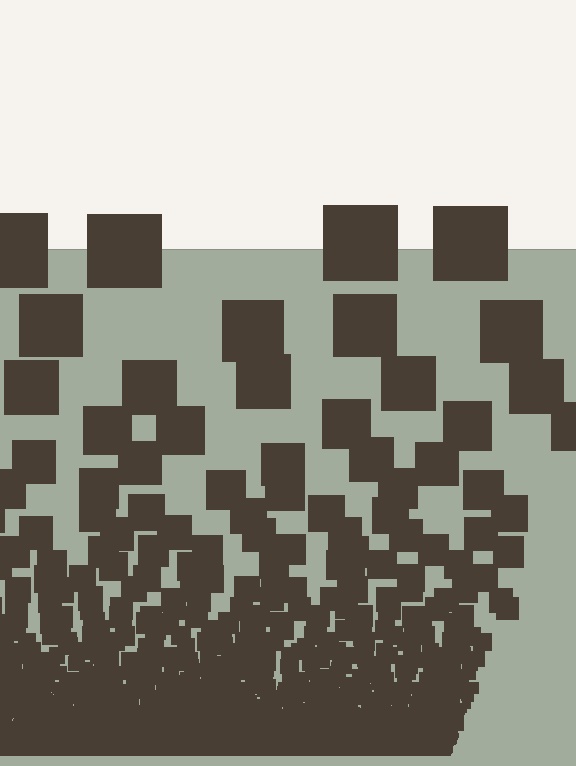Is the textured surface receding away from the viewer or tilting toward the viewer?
The surface appears to tilt toward the viewer. Texture elements get larger and sparser toward the top.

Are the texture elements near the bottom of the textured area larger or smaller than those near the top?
Smaller. The gradient is inverted — elements near the bottom are smaller and denser.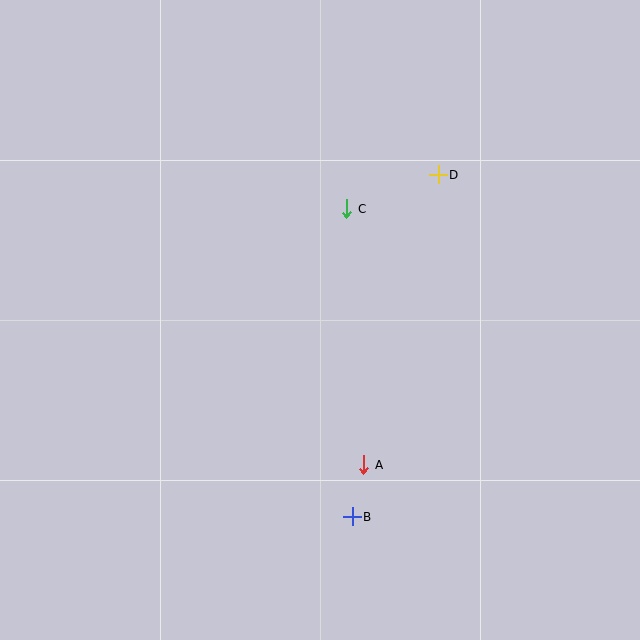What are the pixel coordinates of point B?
Point B is at (352, 517).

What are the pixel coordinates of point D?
Point D is at (438, 175).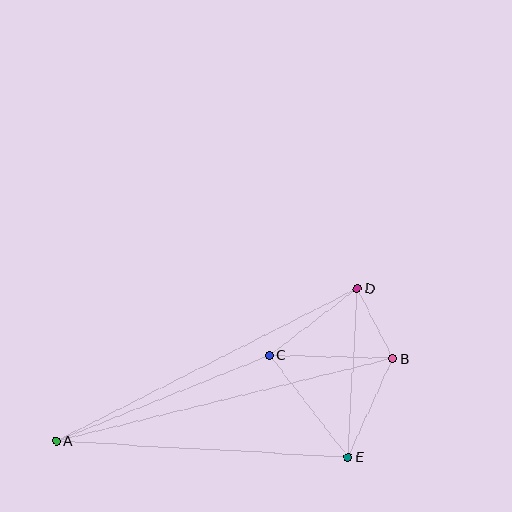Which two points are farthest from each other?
Points A and B are farthest from each other.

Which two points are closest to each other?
Points B and D are closest to each other.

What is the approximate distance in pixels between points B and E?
The distance between B and E is approximately 108 pixels.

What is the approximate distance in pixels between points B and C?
The distance between B and C is approximately 123 pixels.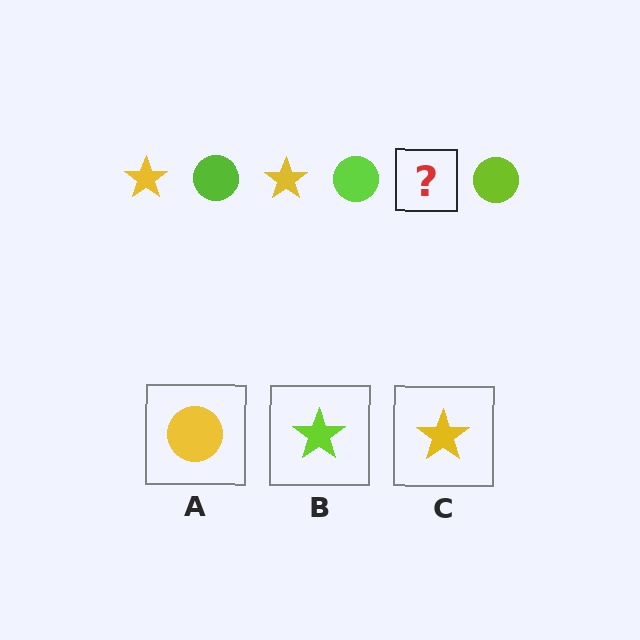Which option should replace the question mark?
Option C.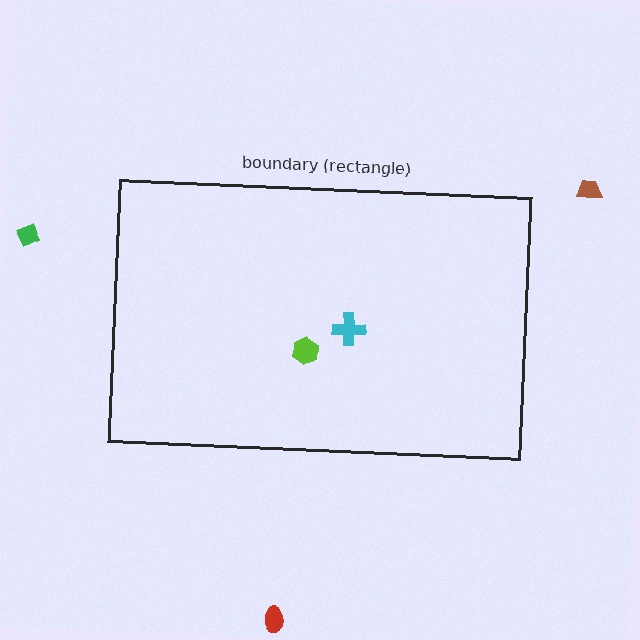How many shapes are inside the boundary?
2 inside, 3 outside.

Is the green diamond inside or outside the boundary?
Outside.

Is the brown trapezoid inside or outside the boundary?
Outside.